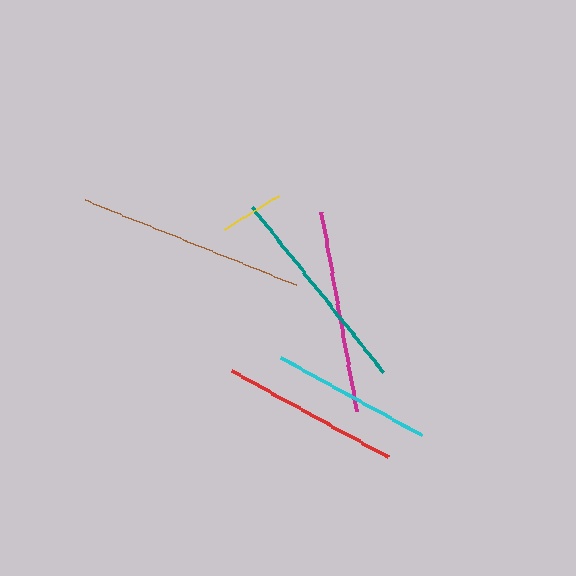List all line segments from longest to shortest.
From longest to shortest: brown, teal, magenta, red, cyan, yellow.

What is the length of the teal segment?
The teal segment is approximately 211 pixels long.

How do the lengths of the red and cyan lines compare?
The red and cyan lines are approximately the same length.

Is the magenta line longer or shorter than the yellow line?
The magenta line is longer than the yellow line.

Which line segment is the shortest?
The yellow line is the shortest at approximately 65 pixels.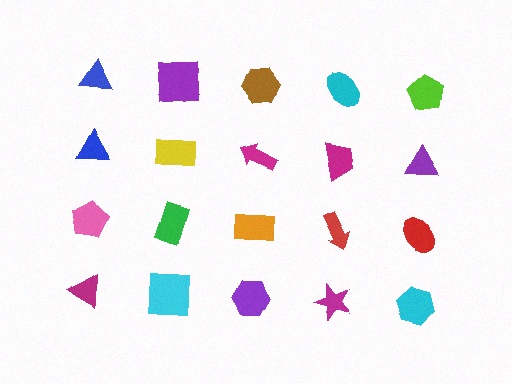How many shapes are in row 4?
5 shapes.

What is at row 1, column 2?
A purple square.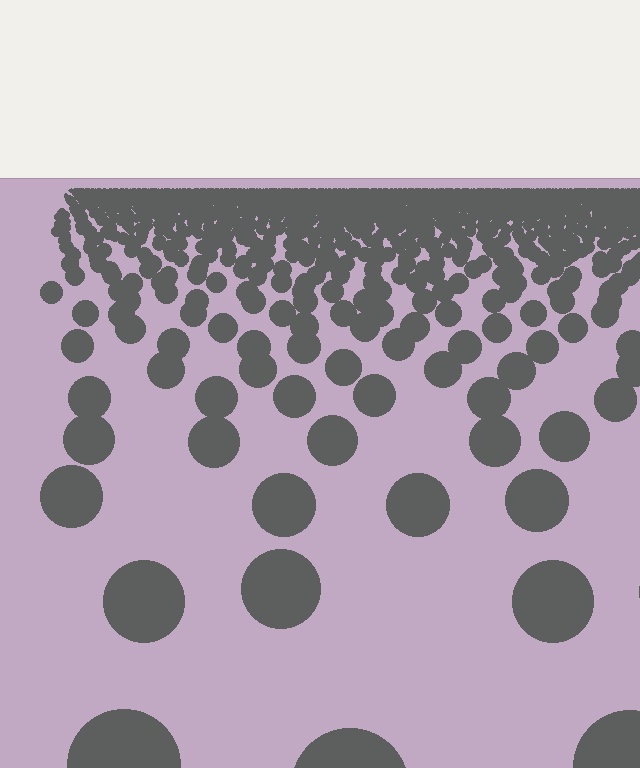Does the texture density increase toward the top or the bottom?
Density increases toward the top.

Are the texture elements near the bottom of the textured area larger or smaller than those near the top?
Larger. Near the bottom, elements are closer to the viewer and appear at a bigger on-screen size.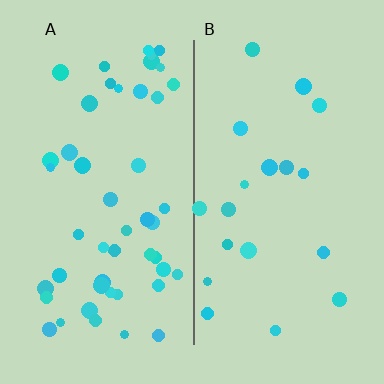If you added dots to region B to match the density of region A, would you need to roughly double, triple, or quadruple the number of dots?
Approximately triple.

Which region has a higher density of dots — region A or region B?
A (the left).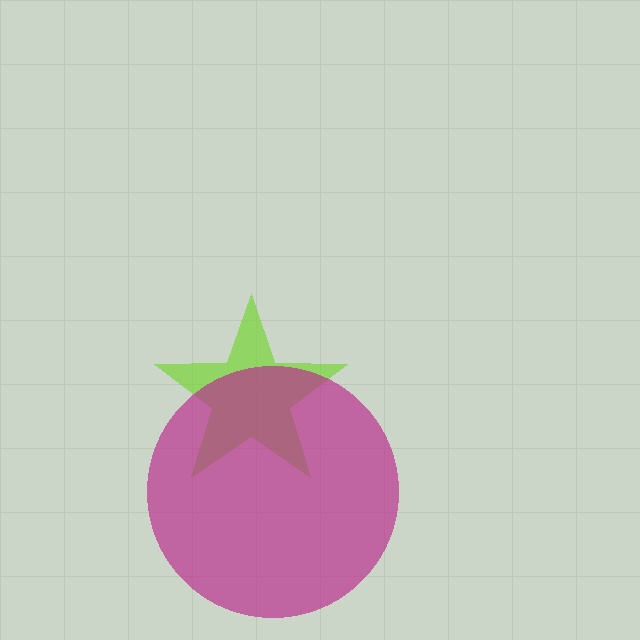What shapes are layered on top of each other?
The layered shapes are: a lime star, a magenta circle.